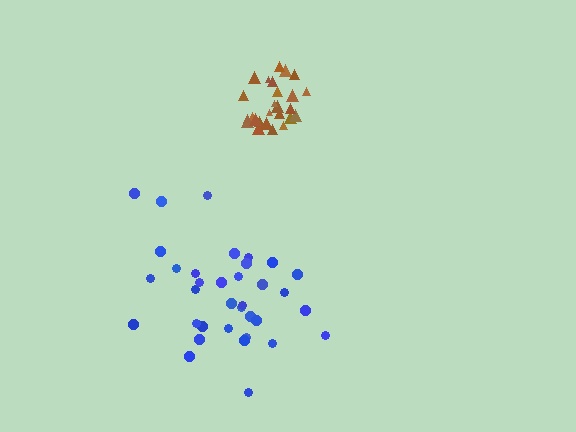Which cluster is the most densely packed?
Brown.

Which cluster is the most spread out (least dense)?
Blue.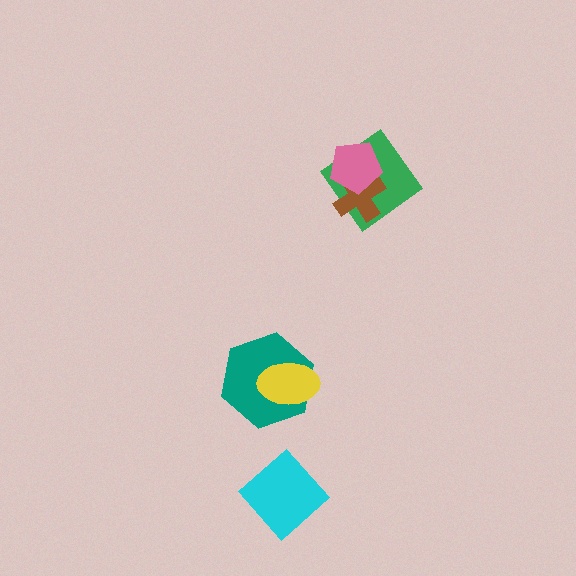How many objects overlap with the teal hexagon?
1 object overlaps with the teal hexagon.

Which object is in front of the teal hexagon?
The yellow ellipse is in front of the teal hexagon.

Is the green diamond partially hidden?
Yes, it is partially covered by another shape.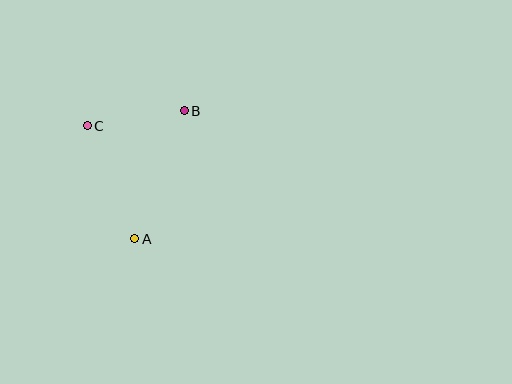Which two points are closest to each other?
Points B and C are closest to each other.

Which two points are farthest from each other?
Points A and B are farthest from each other.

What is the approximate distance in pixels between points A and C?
The distance between A and C is approximately 123 pixels.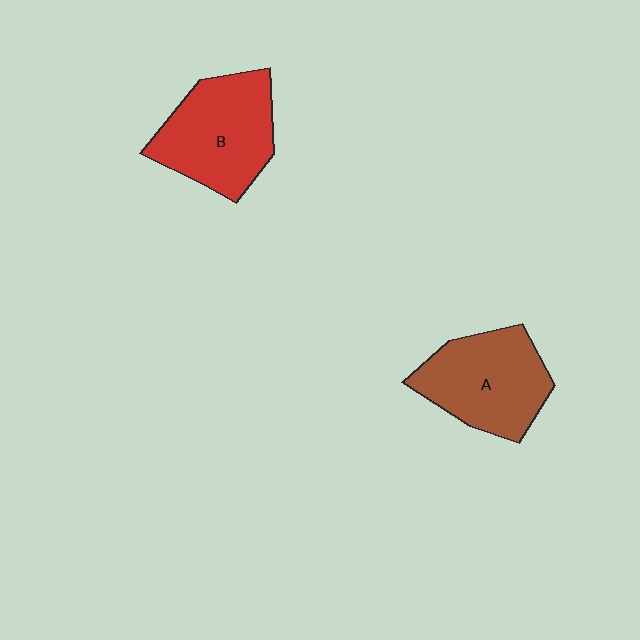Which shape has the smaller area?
Shape A (brown).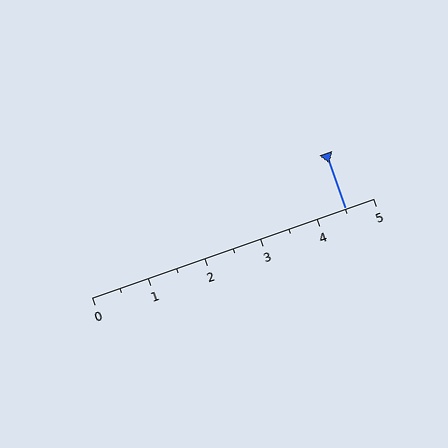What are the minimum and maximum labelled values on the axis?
The axis runs from 0 to 5.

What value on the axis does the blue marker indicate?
The marker indicates approximately 4.5.